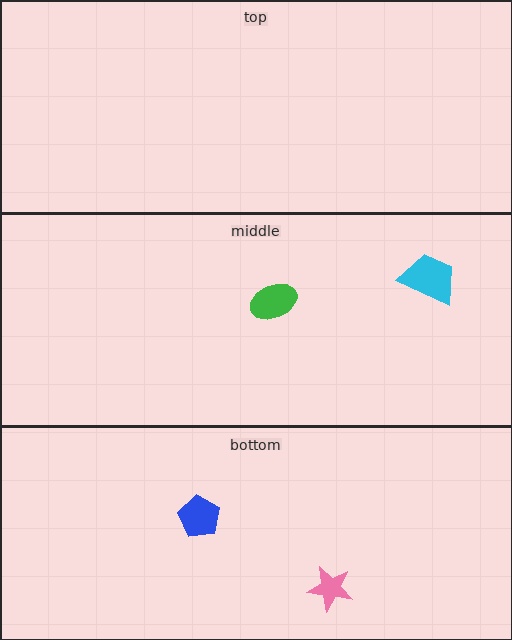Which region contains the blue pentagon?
The bottom region.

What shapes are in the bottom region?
The blue pentagon, the pink star.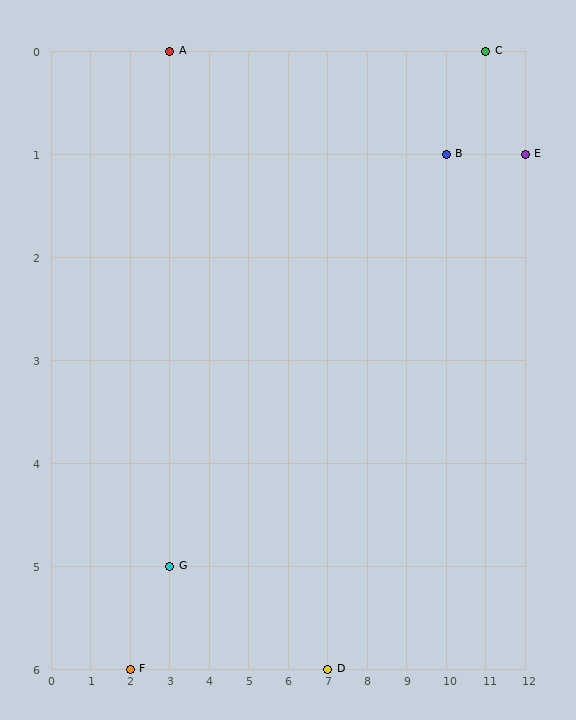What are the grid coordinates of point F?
Point F is at grid coordinates (2, 6).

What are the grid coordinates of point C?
Point C is at grid coordinates (11, 0).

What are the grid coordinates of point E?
Point E is at grid coordinates (12, 1).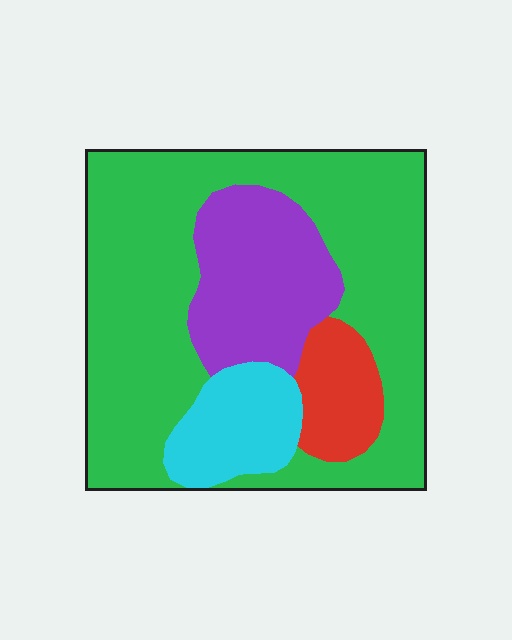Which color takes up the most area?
Green, at roughly 60%.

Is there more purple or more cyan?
Purple.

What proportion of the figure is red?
Red covers around 10% of the figure.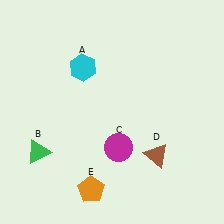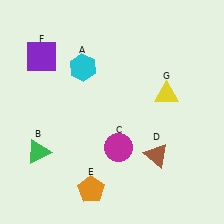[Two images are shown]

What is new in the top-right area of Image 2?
A yellow triangle (G) was added in the top-right area of Image 2.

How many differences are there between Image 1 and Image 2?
There are 2 differences between the two images.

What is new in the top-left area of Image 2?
A purple square (F) was added in the top-left area of Image 2.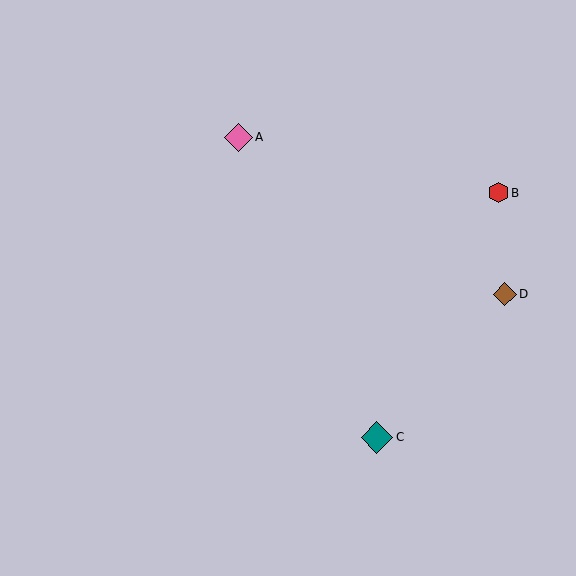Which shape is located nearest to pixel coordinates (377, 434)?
The teal diamond (labeled C) at (377, 437) is nearest to that location.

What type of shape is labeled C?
Shape C is a teal diamond.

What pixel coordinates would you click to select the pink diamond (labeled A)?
Click at (238, 137) to select the pink diamond A.